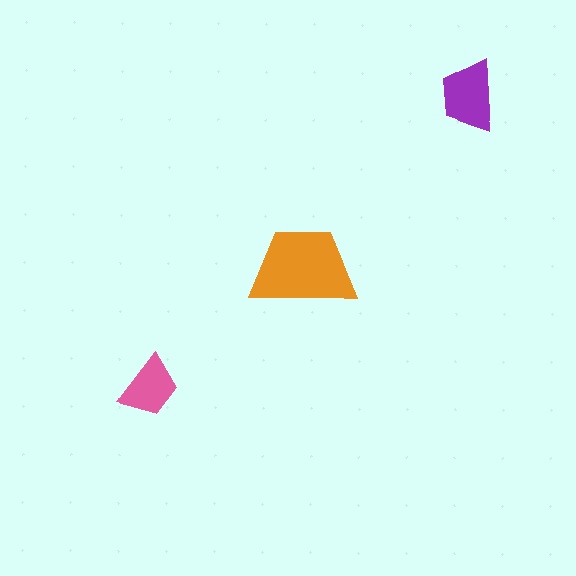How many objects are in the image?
There are 3 objects in the image.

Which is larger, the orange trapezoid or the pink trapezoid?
The orange one.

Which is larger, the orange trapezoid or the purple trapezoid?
The orange one.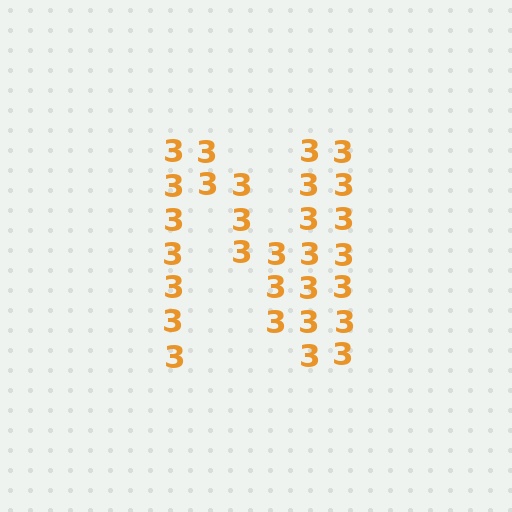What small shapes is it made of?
It is made of small digit 3's.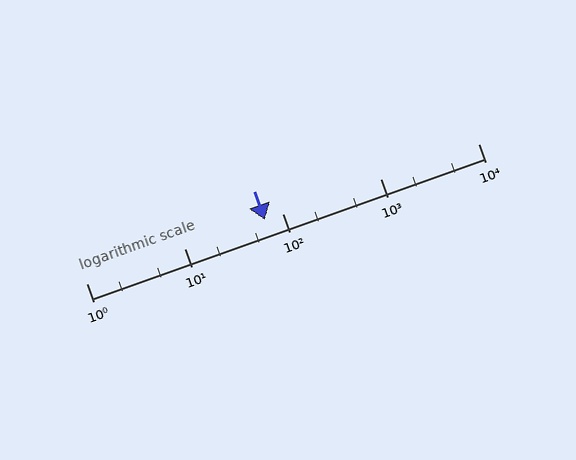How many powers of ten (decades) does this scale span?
The scale spans 4 decades, from 1 to 10000.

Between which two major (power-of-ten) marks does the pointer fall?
The pointer is between 10 and 100.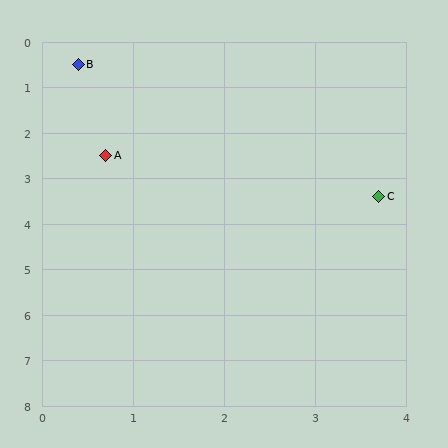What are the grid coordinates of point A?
Point A is at approximately (0.7, 2.5).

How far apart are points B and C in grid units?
Points B and C are about 4.4 grid units apart.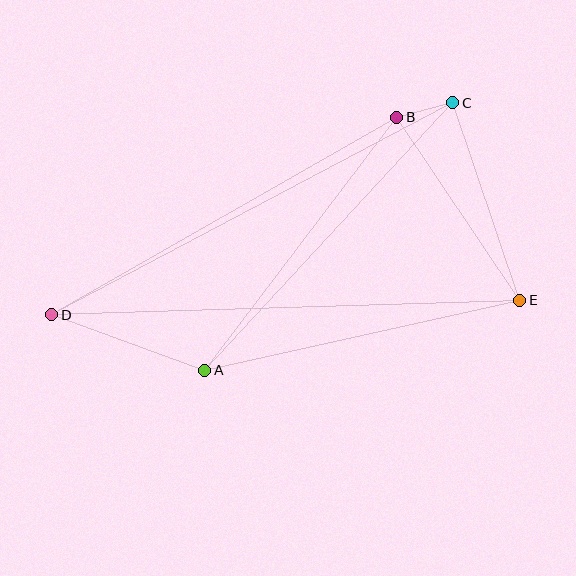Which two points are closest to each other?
Points B and C are closest to each other.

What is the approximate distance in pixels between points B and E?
The distance between B and E is approximately 220 pixels.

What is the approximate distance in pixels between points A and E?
The distance between A and E is approximately 323 pixels.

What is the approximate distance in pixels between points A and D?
The distance between A and D is approximately 163 pixels.